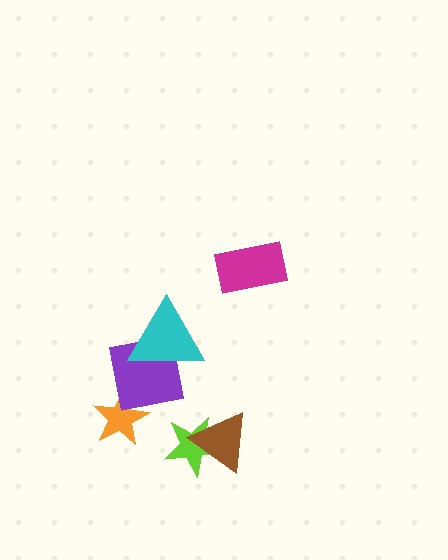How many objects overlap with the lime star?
1 object overlaps with the lime star.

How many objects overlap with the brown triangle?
1 object overlaps with the brown triangle.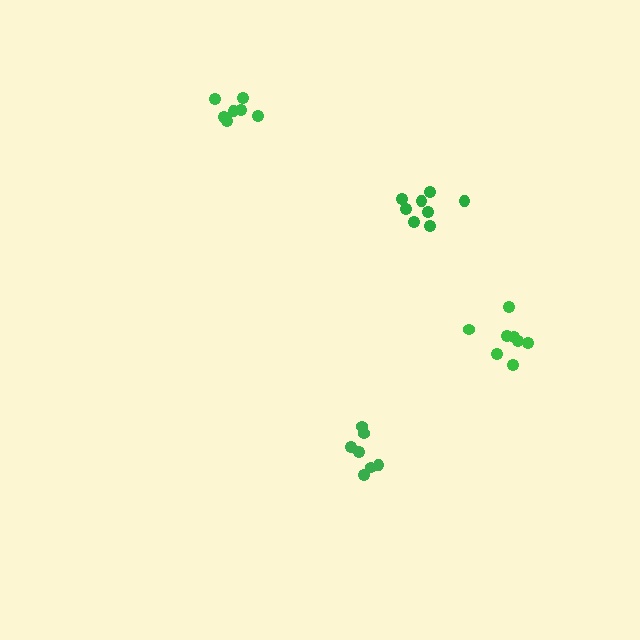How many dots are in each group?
Group 1: 8 dots, Group 2: 7 dots, Group 3: 7 dots, Group 4: 8 dots (30 total).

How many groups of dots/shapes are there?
There are 4 groups.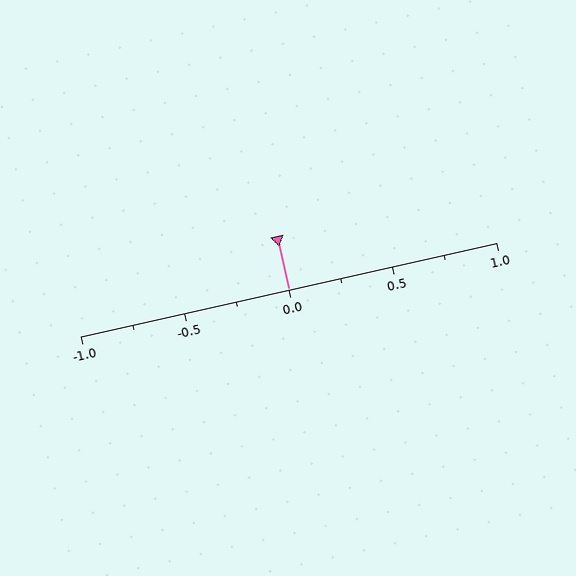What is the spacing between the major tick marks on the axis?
The major ticks are spaced 0.5 apart.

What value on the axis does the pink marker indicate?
The marker indicates approximately 0.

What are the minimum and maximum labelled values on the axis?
The axis runs from -1.0 to 1.0.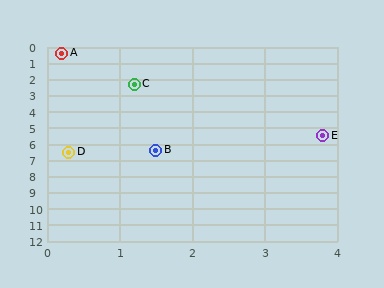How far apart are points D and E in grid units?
Points D and E are about 3.6 grid units apart.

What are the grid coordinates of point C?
Point C is at approximately (1.2, 2.3).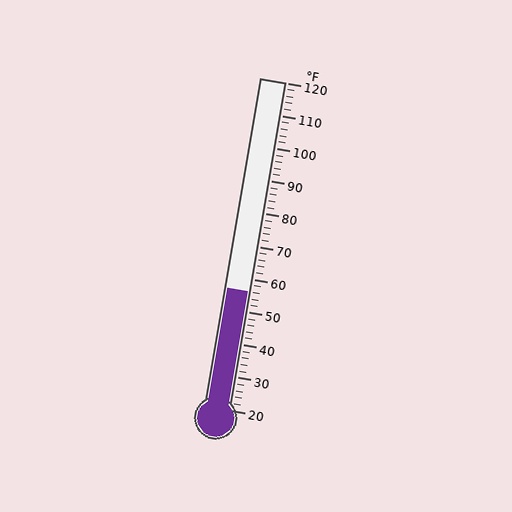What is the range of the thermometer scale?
The thermometer scale ranges from 20°F to 120°F.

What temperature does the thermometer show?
The thermometer shows approximately 56°F.